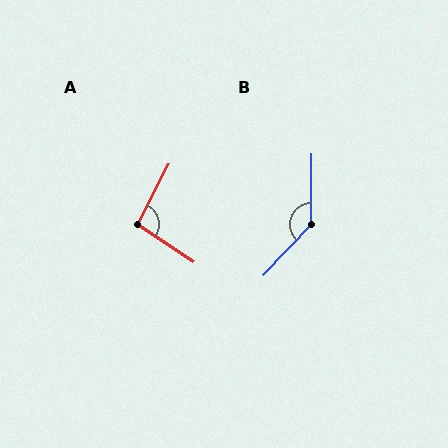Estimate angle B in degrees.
Approximately 137 degrees.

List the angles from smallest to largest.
A (96°), B (137°).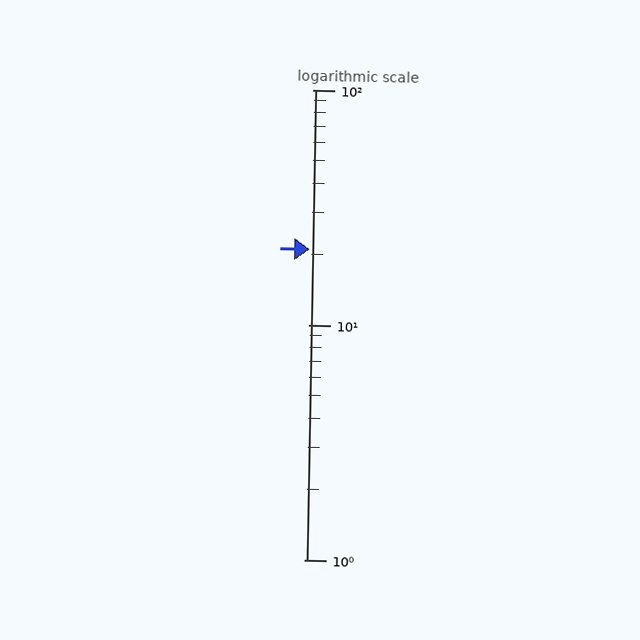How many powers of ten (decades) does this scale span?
The scale spans 2 decades, from 1 to 100.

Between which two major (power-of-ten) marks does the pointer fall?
The pointer is between 10 and 100.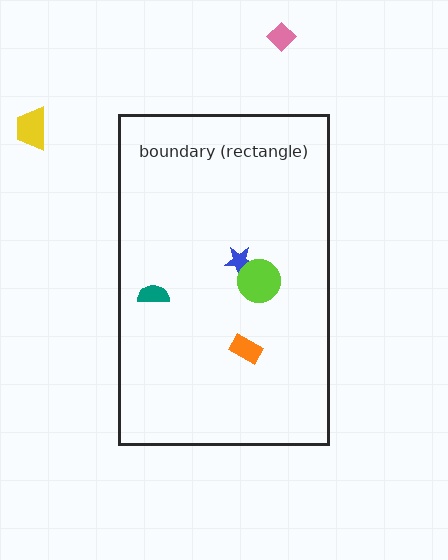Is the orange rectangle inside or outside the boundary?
Inside.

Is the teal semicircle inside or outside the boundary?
Inside.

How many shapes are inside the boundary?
4 inside, 2 outside.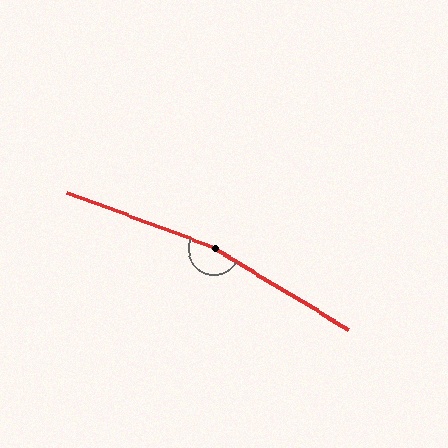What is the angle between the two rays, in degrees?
Approximately 170 degrees.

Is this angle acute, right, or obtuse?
It is obtuse.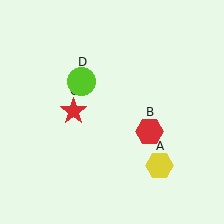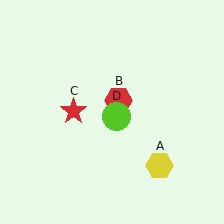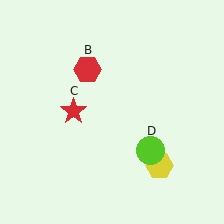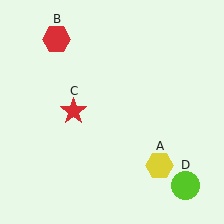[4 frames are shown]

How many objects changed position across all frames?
2 objects changed position: red hexagon (object B), lime circle (object D).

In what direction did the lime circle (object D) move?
The lime circle (object D) moved down and to the right.